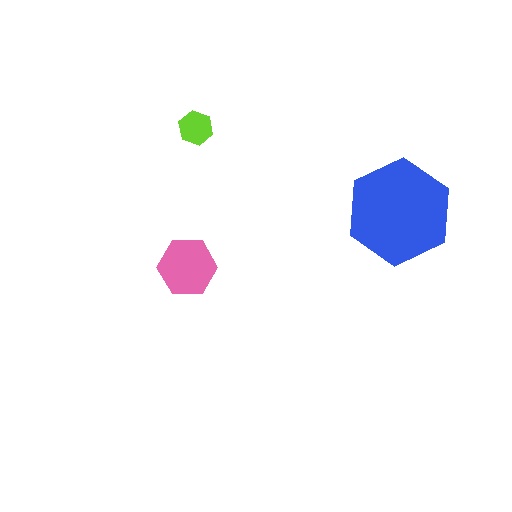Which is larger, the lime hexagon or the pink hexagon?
The pink one.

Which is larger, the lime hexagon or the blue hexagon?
The blue one.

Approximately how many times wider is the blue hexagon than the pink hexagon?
About 2 times wider.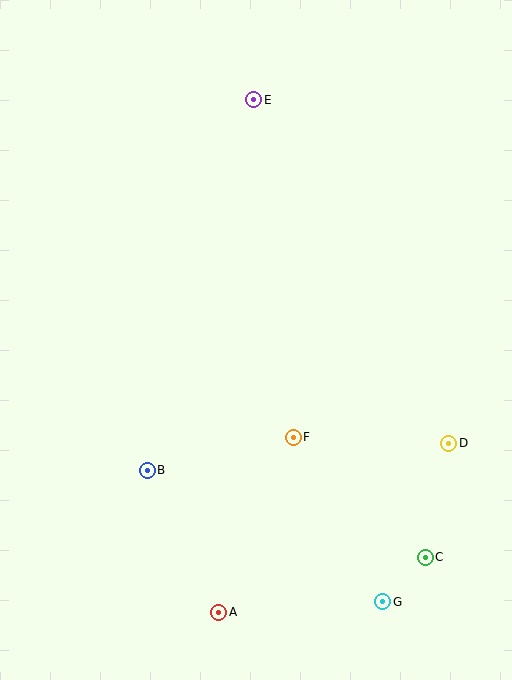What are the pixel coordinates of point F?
Point F is at (293, 437).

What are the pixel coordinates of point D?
Point D is at (449, 443).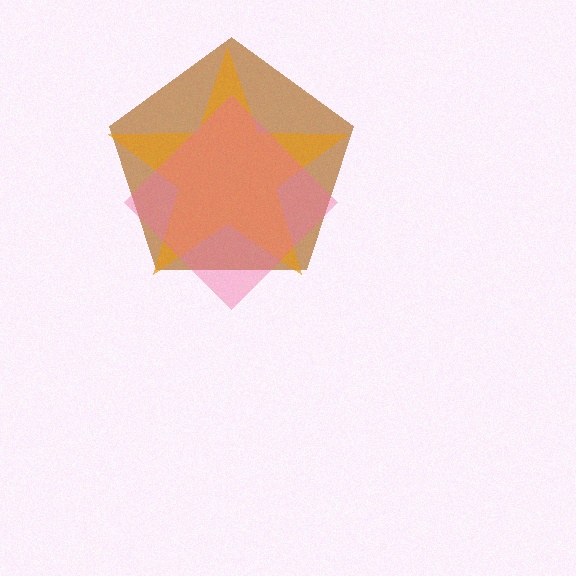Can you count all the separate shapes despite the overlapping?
Yes, there are 3 separate shapes.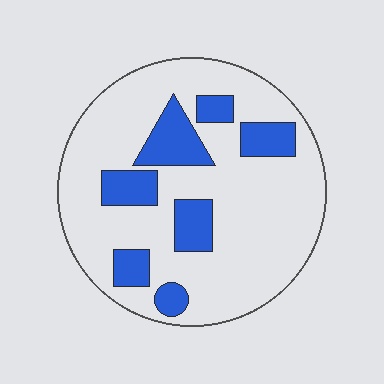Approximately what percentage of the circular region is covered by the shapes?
Approximately 20%.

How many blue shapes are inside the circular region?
7.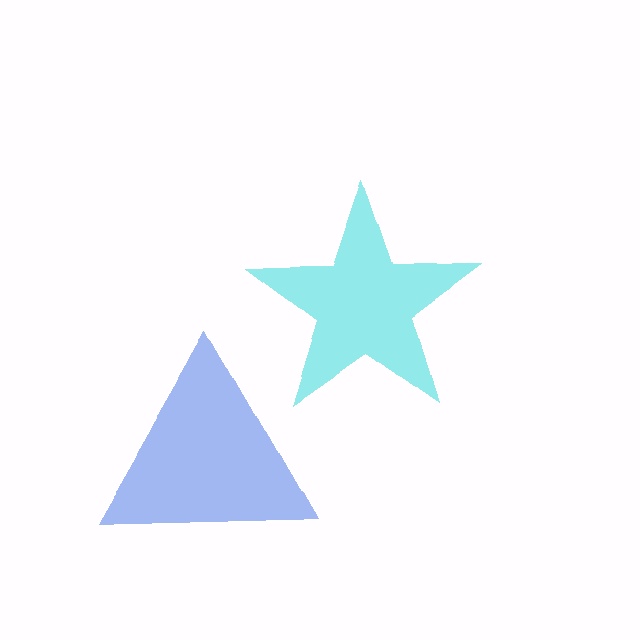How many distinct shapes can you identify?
There are 2 distinct shapes: a blue triangle, a cyan star.